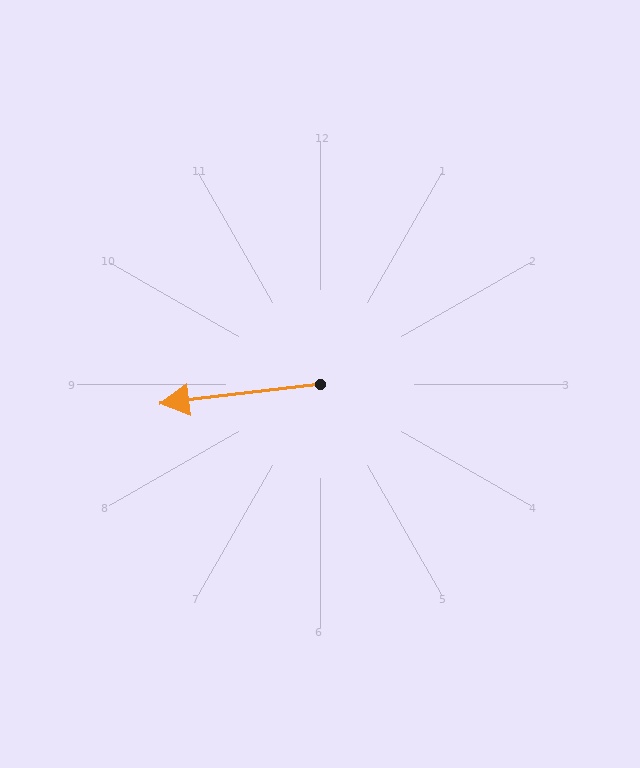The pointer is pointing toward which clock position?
Roughly 9 o'clock.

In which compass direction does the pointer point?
West.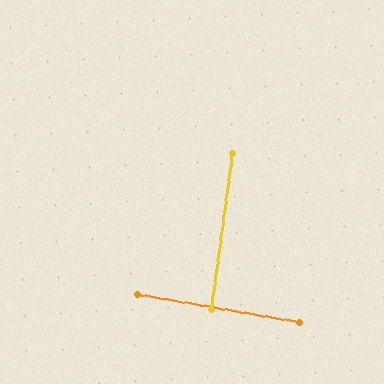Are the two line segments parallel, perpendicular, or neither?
Perpendicular — they meet at approximately 88°.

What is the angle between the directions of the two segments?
Approximately 88 degrees.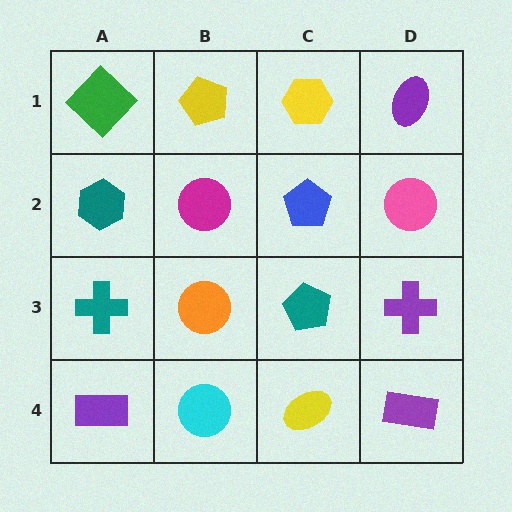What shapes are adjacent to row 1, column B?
A magenta circle (row 2, column B), a green diamond (row 1, column A), a yellow hexagon (row 1, column C).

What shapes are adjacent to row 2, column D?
A purple ellipse (row 1, column D), a purple cross (row 3, column D), a blue pentagon (row 2, column C).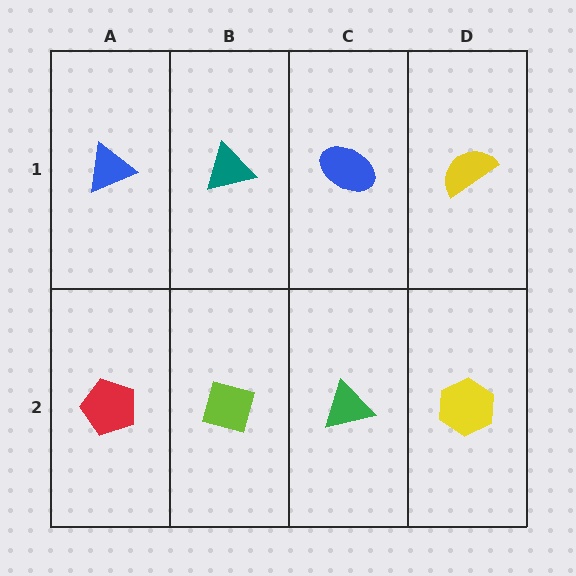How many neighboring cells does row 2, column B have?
3.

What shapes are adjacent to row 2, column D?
A yellow semicircle (row 1, column D), a green triangle (row 2, column C).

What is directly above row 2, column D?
A yellow semicircle.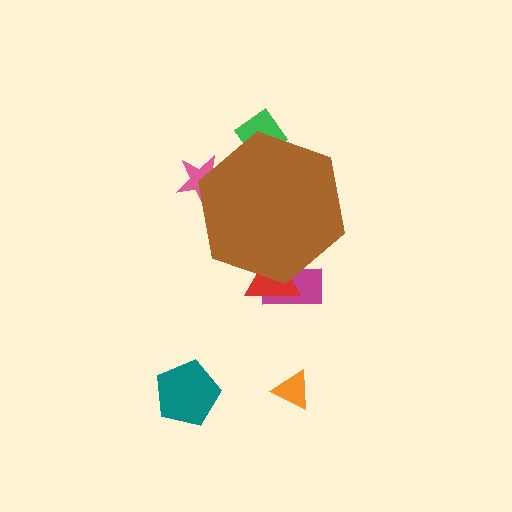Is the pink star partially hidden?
Yes, the pink star is partially hidden behind the brown hexagon.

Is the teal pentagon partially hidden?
No, the teal pentagon is fully visible.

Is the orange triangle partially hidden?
No, the orange triangle is fully visible.